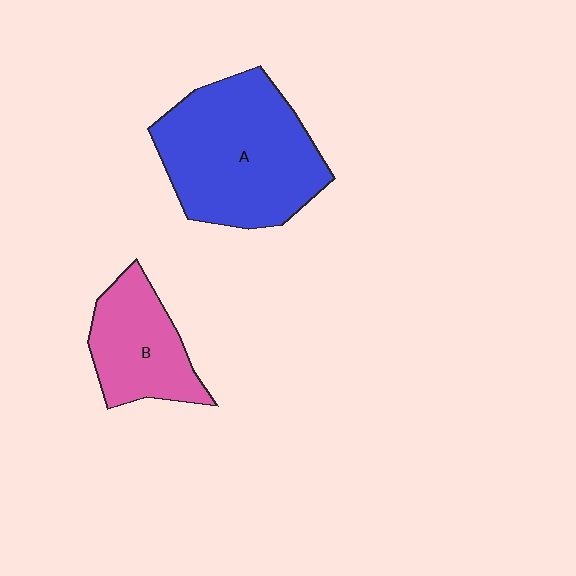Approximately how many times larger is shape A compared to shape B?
Approximately 1.9 times.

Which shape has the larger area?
Shape A (blue).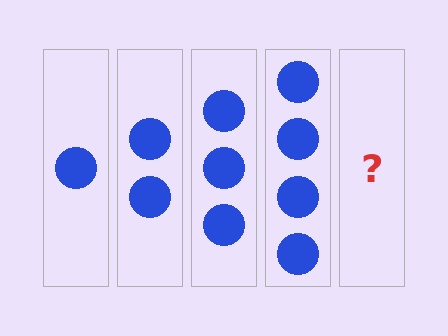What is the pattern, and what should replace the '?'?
The pattern is that each step adds one more circle. The '?' should be 5 circles.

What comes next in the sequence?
The next element should be 5 circles.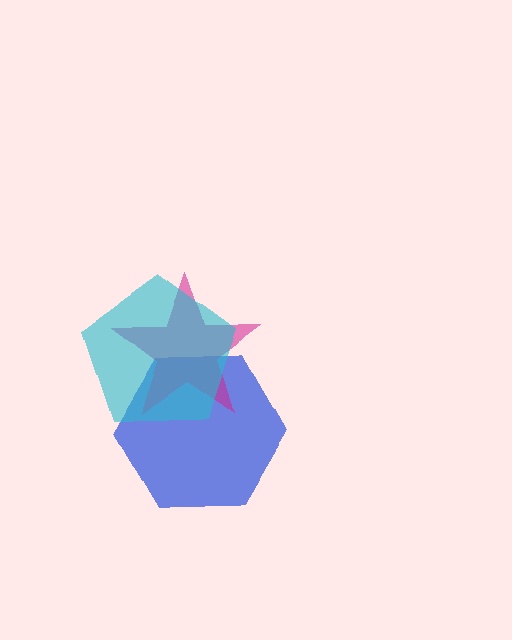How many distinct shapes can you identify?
There are 3 distinct shapes: a blue hexagon, a magenta star, a cyan pentagon.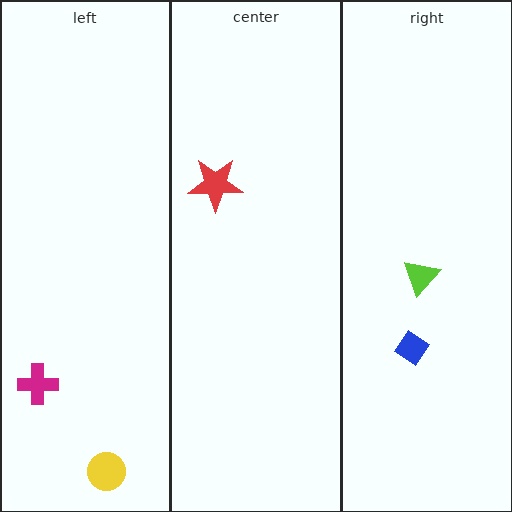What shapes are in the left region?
The magenta cross, the yellow circle.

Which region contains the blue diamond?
The right region.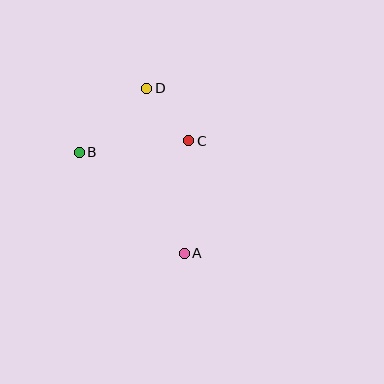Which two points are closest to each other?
Points C and D are closest to each other.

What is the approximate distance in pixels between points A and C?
The distance between A and C is approximately 112 pixels.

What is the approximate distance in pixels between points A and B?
The distance between A and B is approximately 145 pixels.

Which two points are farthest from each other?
Points A and D are farthest from each other.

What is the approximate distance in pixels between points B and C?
The distance between B and C is approximately 110 pixels.